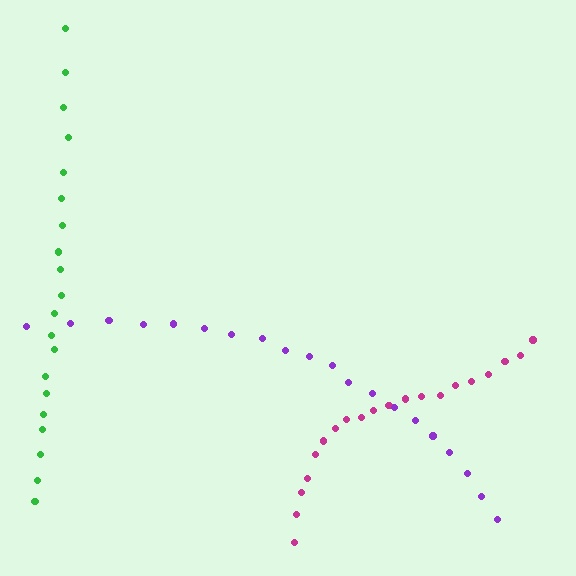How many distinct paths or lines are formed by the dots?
There are 3 distinct paths.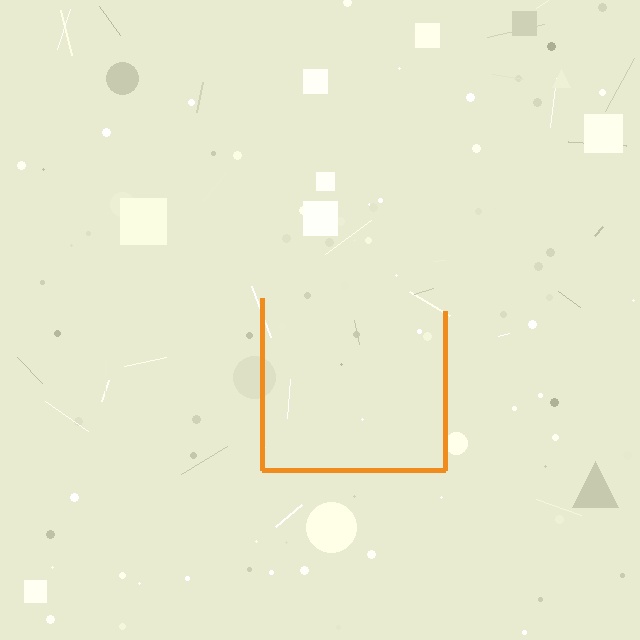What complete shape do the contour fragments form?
The contour fragments form a square.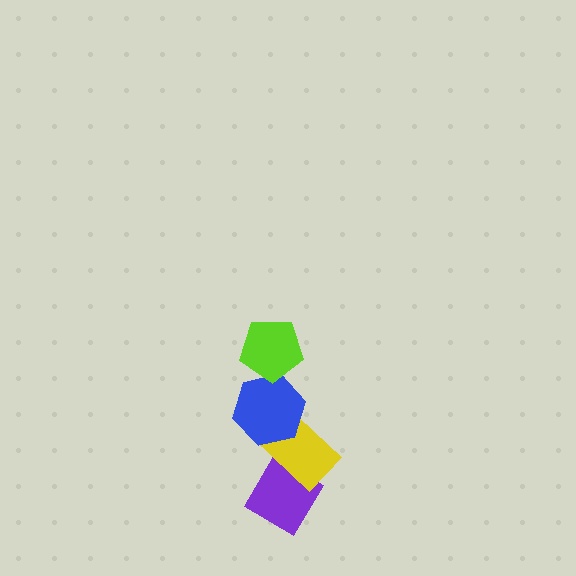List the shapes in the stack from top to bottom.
From top to bottom: the lime pentagon, the blue hexagon, the yellow rectangle, the purple diamond.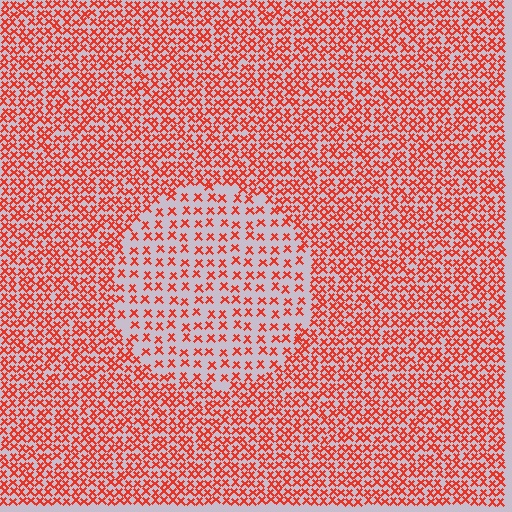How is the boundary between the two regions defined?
The boundary is defined by a change in element density (approximately 2.1x ratio). All elements are the same color, size, and shape.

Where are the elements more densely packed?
The elements are more densely packed outside the circle boundary.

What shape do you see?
I see a circle.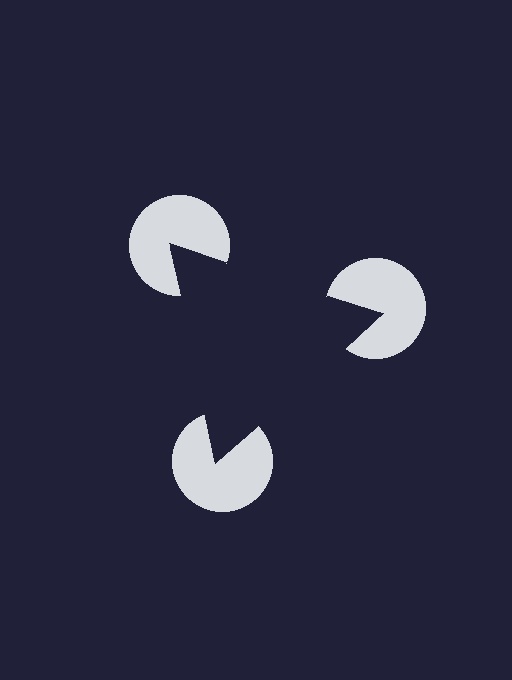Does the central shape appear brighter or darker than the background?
It typically appears slightly darker than the background, even though no actual brightness change is drawn.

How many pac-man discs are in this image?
There are 3 — one at each vertex of the illusory triangle.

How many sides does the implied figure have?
3 sides.